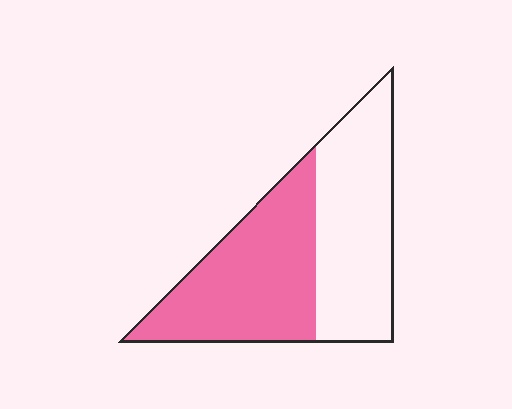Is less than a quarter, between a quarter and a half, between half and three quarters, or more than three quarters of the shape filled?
Between half and three quarters.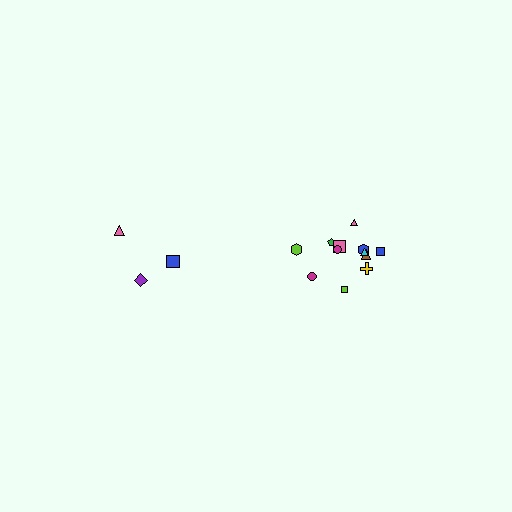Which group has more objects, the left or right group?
The right group.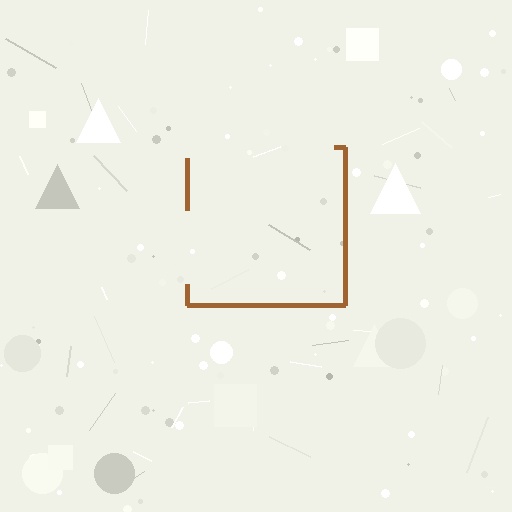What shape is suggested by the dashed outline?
The dashed outline suggests a square.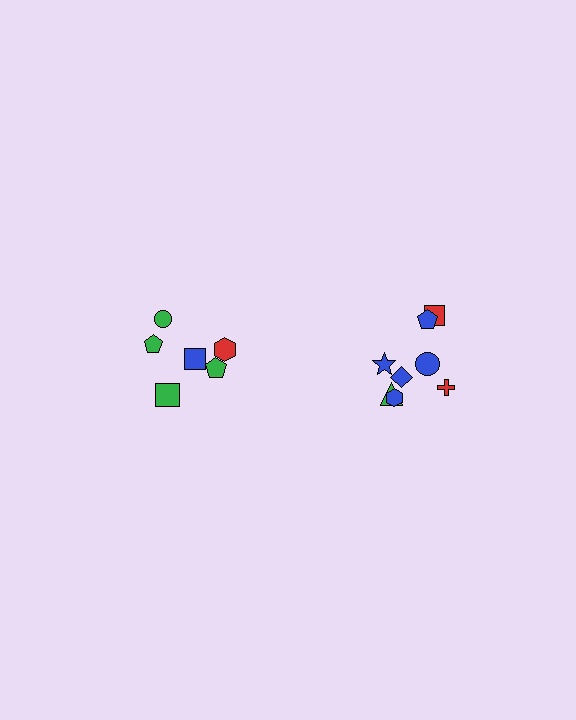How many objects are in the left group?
There are 6 objects.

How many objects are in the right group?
There are 8 objects.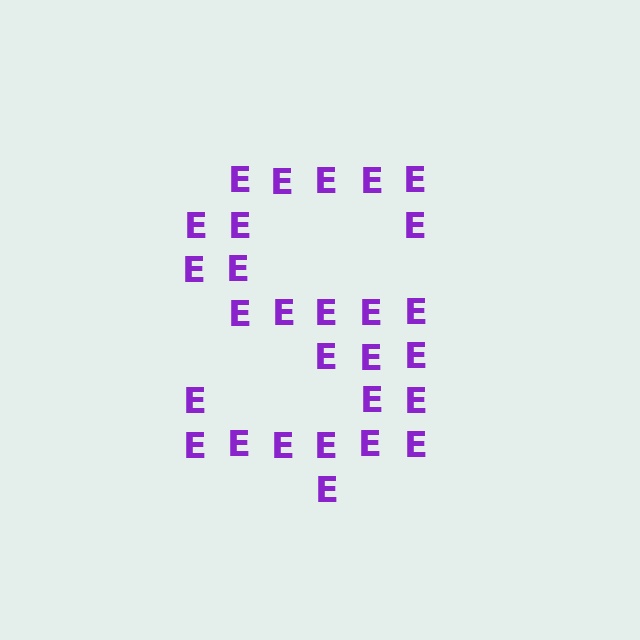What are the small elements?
The small elements are letter E's.